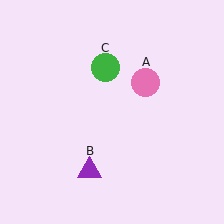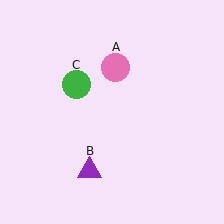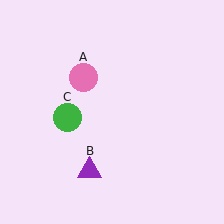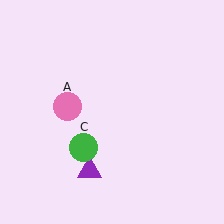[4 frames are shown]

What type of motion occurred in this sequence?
The pink circle (object A), green circle (object C) rotated counterclockwise around the center of the scene.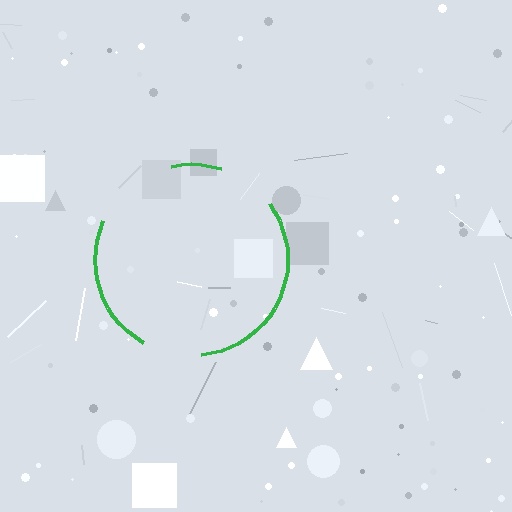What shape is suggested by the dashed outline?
The dashed outline suggests a circle.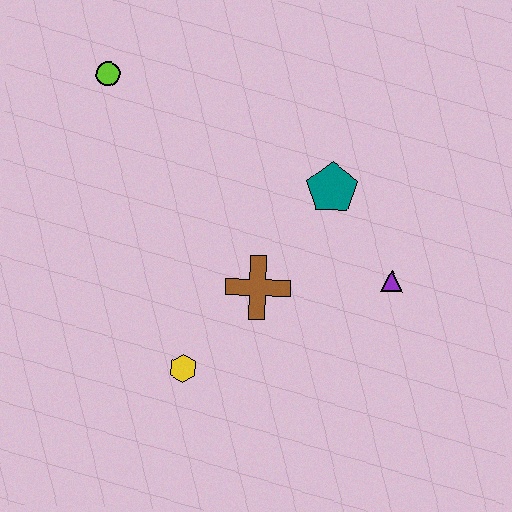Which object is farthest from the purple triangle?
The lime circle is farthest from the purple triangle.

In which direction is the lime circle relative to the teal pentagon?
The lime circle is to the left of the teal pentagon.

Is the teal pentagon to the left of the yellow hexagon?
No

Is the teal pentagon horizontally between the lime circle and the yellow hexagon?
No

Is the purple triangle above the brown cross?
Yes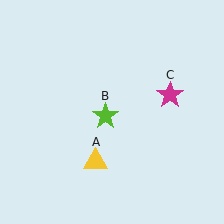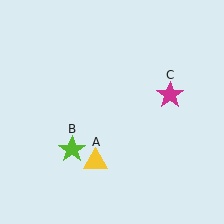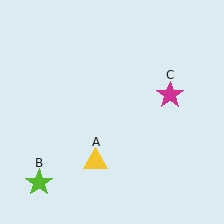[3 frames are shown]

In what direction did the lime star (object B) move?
The lime star (object B) moved down and to the left.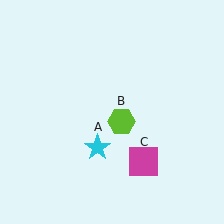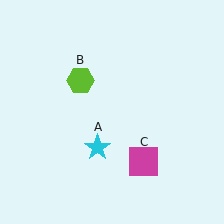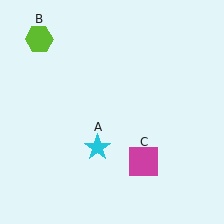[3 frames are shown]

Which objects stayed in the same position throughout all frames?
Cyan star (object A) and magenta square (object C) remained stationary.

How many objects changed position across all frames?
1 object changed position: lime hexagon (object B).